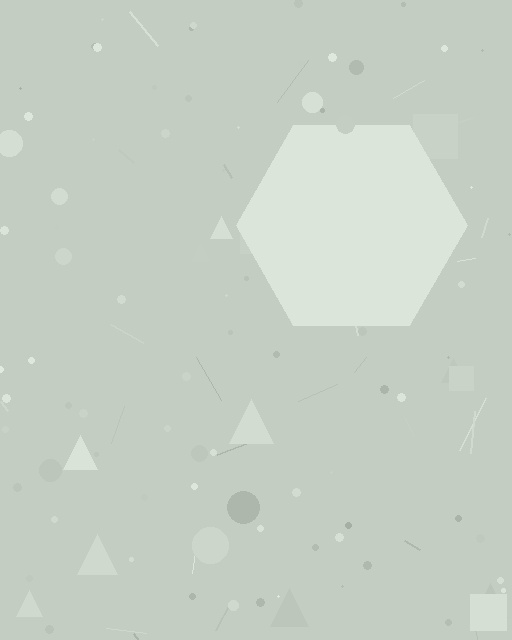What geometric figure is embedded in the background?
A hexagon is embedded in the background.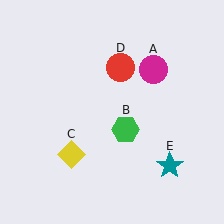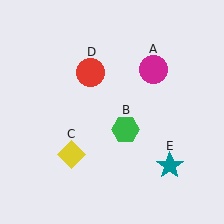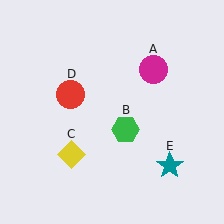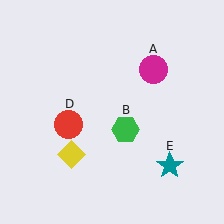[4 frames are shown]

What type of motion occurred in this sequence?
The red circle (object D) rotated counterclockwise around the center of the scene.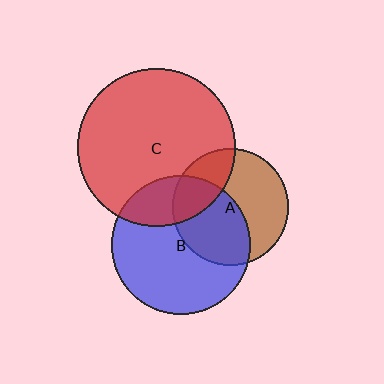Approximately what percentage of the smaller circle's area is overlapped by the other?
Approximately 25%.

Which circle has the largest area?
Circle C (red).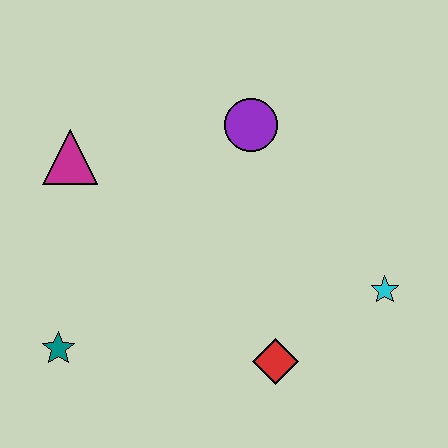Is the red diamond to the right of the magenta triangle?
Yes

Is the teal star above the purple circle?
No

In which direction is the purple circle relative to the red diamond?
The purple circle is above the red diamond.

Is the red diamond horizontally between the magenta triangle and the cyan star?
Yes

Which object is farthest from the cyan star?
The magenta triangle is farthest from the cyan star.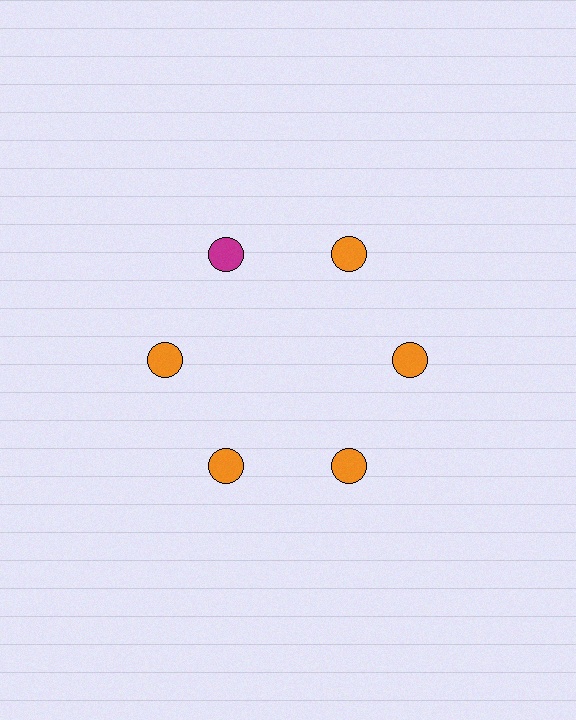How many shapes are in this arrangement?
There are 6 shapes arranged in a ring pattern.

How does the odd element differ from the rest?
It has a different color: magenta instead of orange.